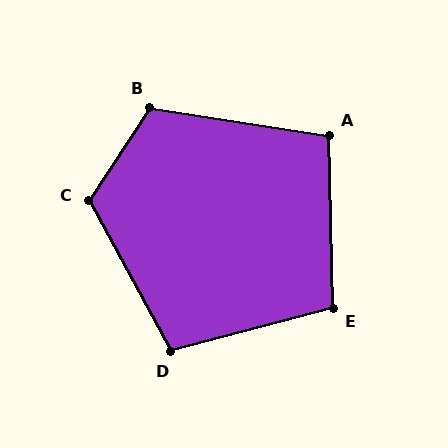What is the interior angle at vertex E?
Approximately 104 degrees (obtuse).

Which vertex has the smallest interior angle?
A, at approximately 100 degrees.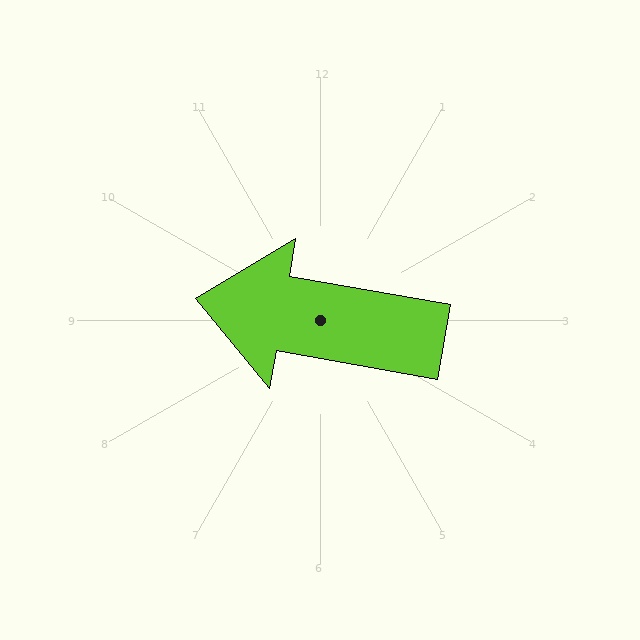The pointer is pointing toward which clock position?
Roughly 9 o'clock.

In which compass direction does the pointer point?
West.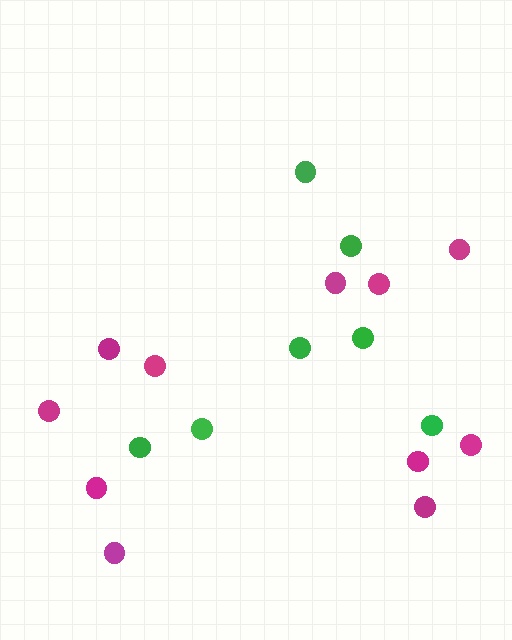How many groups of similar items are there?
There are 2 groups: one group of magenta circles (11) and one group of green circles (7).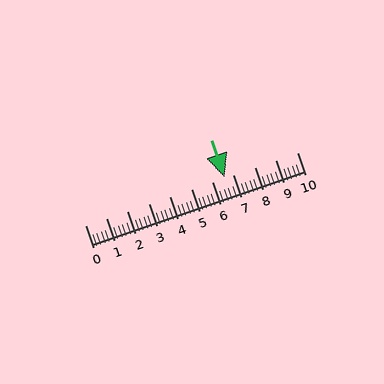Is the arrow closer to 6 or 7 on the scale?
The arrow is closer to 7.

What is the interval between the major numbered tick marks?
The major tick marks are spaced 1 units apart.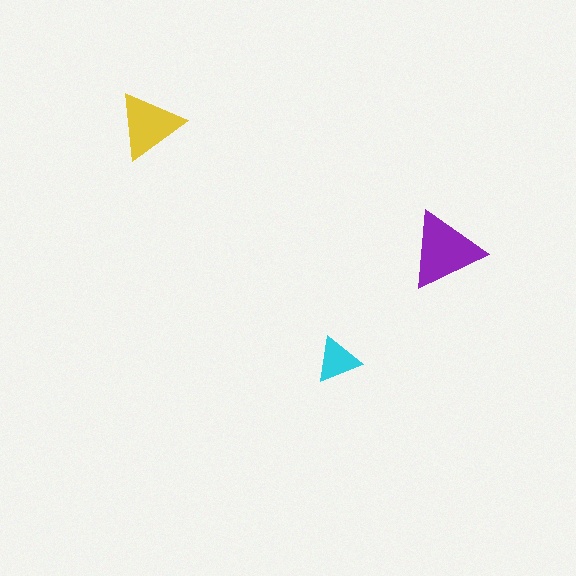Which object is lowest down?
The cyan triangle is bottommost.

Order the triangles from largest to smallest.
the purple one, the yellow one, the cyan one.